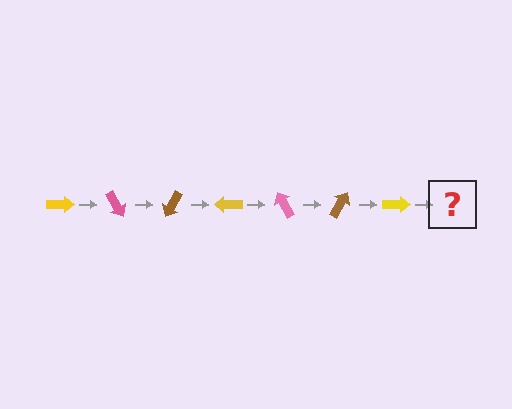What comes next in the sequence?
The next element should be a pink arrow, rotated 420 degrees from the start.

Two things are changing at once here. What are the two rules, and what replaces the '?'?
The two rules are that it rotates 60 degrees each step and the color cycles through yellow, pink, and brown. The '?' should be a pink arrow, rotated 420 degrees from the start.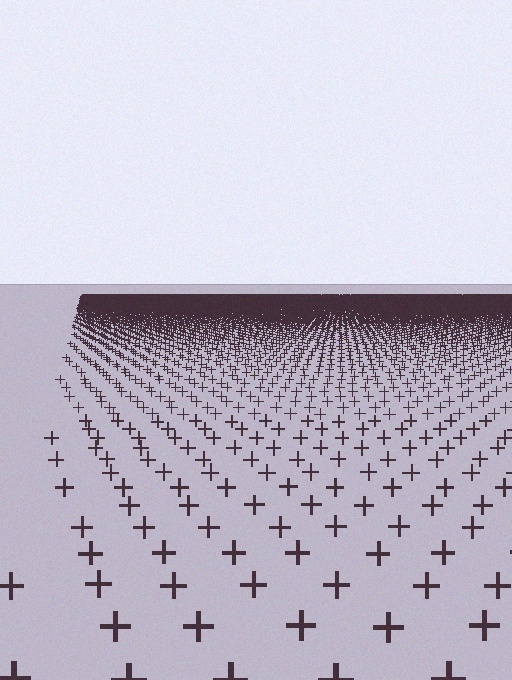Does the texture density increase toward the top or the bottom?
Density increases toward the top.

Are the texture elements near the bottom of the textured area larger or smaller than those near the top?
Larger. Near the bottom, elements are closer to the viewer and appear at a bigger on-screen size.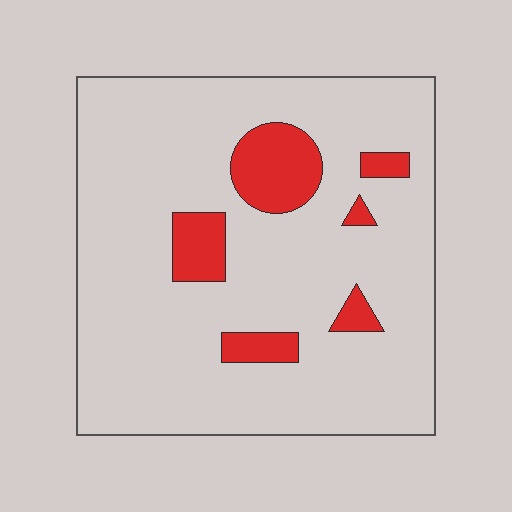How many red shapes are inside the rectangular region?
6.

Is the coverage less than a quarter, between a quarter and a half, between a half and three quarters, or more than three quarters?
Less than a quarter.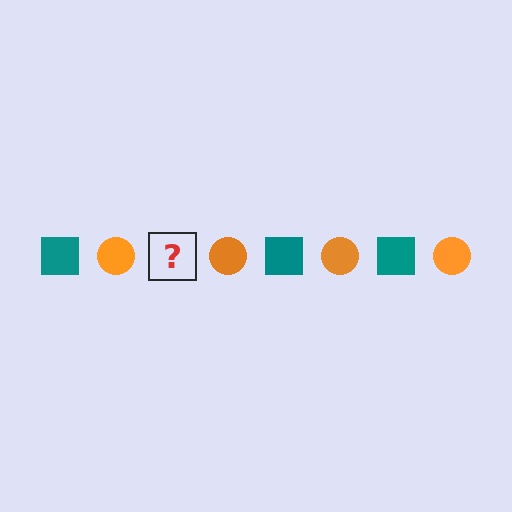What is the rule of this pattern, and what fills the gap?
The rule is that the pattern alternates between teal square and orange circle. The gap should be filled with a teal square.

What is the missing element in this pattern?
The missing element is a teal square.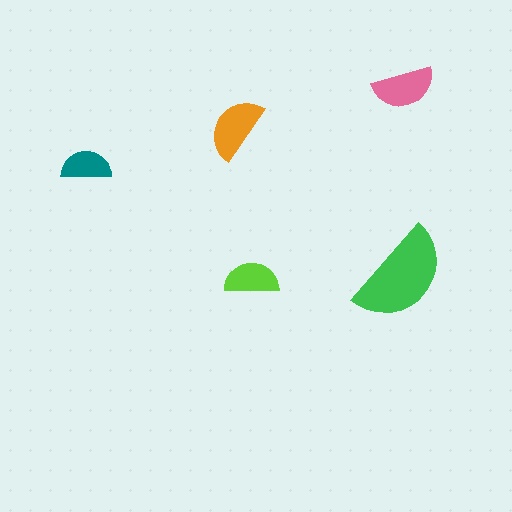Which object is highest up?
The pink semicircle is topmost.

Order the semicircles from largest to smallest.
the green one, the orange one, the pink one, the lime one, the teal one.